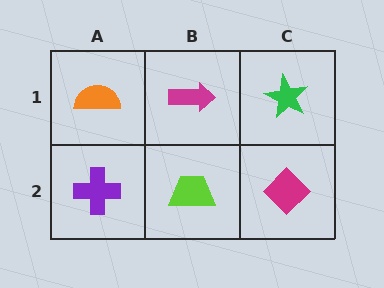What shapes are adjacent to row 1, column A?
A purple cross (row 2, column A), a magenta arrow (row 1, column B).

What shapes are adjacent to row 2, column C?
A green star (row 1, column C), a lime trapezoid (row 2, column B).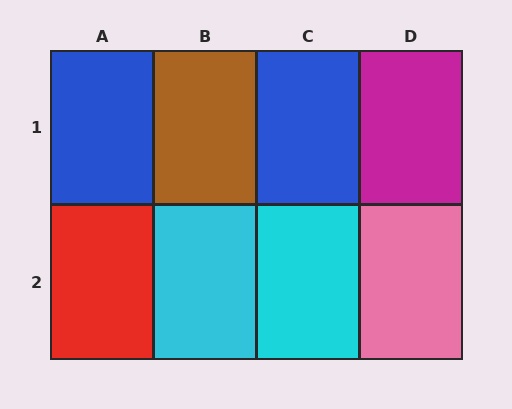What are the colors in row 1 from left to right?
Blue, brown, blue, magenta.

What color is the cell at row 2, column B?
Cyan.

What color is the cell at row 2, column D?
Pink.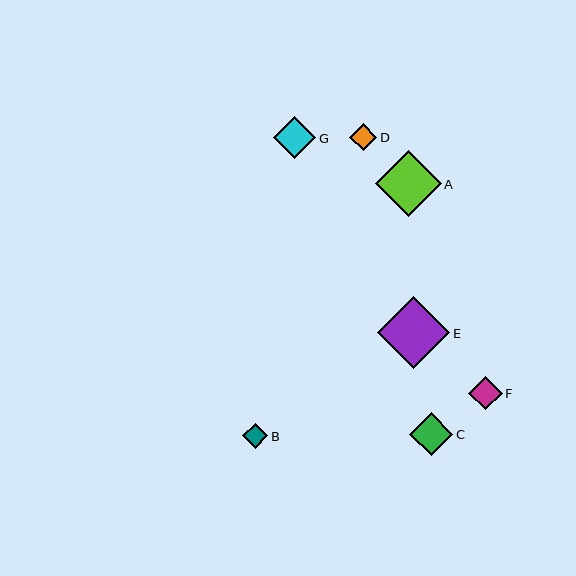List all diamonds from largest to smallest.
From largest to smallest: E, A, C, G, F, D, B.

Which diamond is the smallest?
Diamond B is the smallest with a size of approximately 25 pixels.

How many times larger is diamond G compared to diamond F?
Diamond G is approximately 1.3 times the size of diamond F.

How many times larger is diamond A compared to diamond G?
Diamond A is approximately 1.6 times the size of diamond G.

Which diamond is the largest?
Diamond E is the largest with a size of approximately 72 pixels.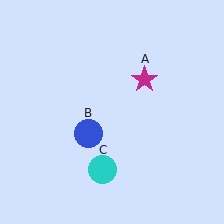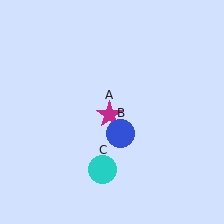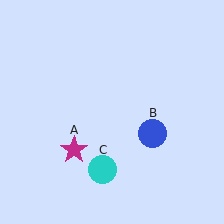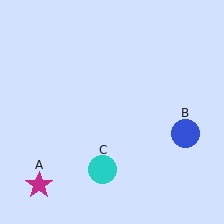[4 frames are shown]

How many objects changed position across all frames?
2 objects changed position: magenta star (object A), blue circle (object B).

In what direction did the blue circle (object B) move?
The blue circle (object B) moved right.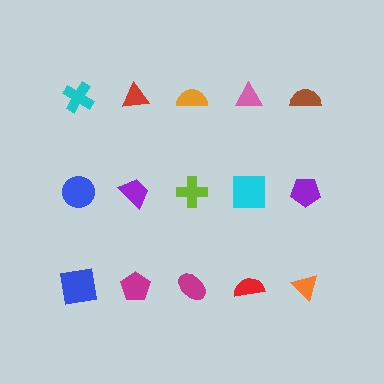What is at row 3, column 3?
A magenta ellipse.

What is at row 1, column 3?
An orange semicircle.